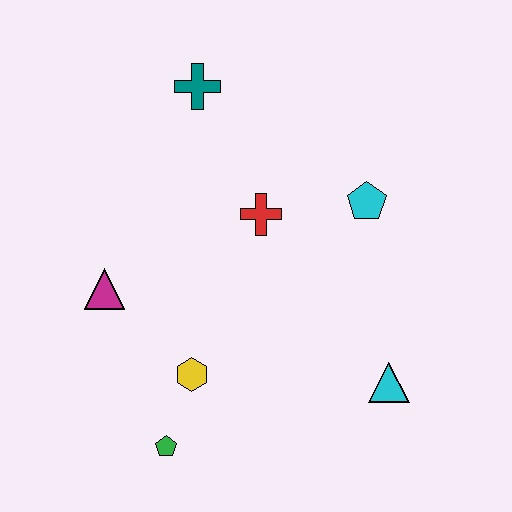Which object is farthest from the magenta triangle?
The cyan triangle is farthest from the magenta triangle.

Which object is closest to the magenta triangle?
The yellow hexagon is closest to the magenta triangle.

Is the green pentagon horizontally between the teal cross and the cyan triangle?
No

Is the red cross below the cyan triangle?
No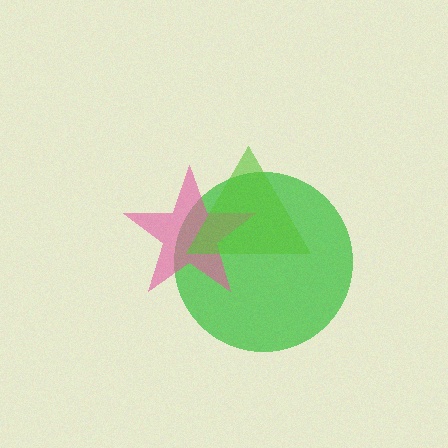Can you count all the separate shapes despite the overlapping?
Yes, there are 3 separate shapes.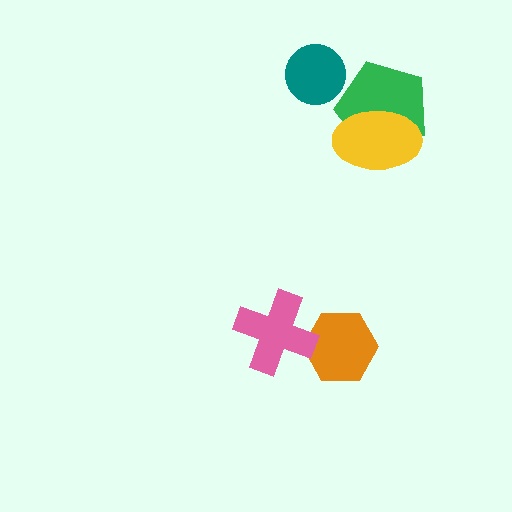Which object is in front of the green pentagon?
The yellow ellipse is in front of the green pentagon.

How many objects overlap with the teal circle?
0 objects overlap with the teal circle.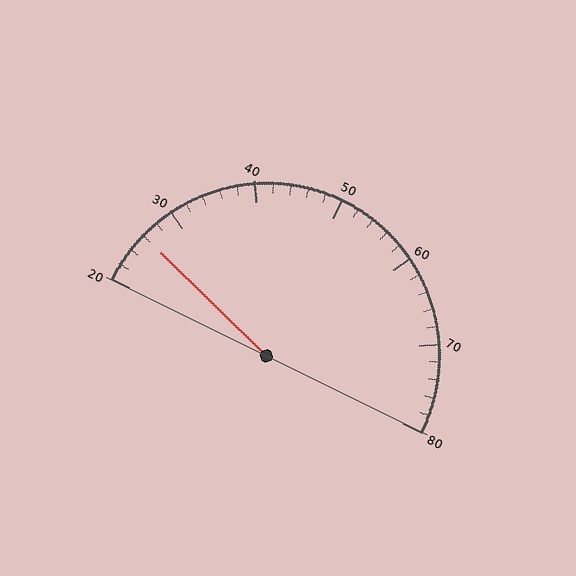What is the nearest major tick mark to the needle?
The nearest major tick mark is 30.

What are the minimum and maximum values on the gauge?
The gauge ranges from 20 to 80.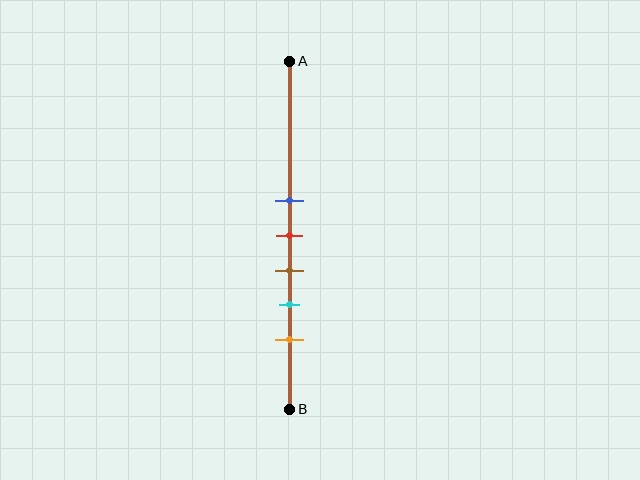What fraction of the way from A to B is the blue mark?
The blue mark is approximately 40% (0.4) of the way from A to B.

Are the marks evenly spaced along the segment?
Yes, the marks are approximately evenly spaced.